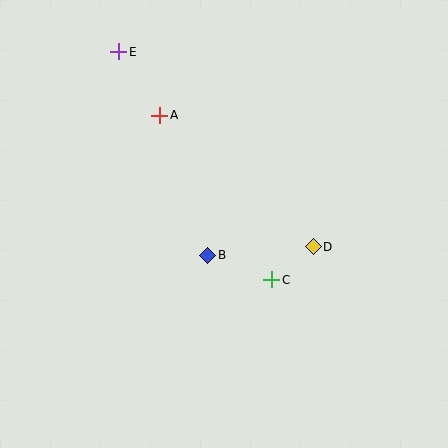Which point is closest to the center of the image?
Point B at (208, 255) is closest to the center.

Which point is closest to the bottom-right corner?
Point D is closest to the bottom-right corner.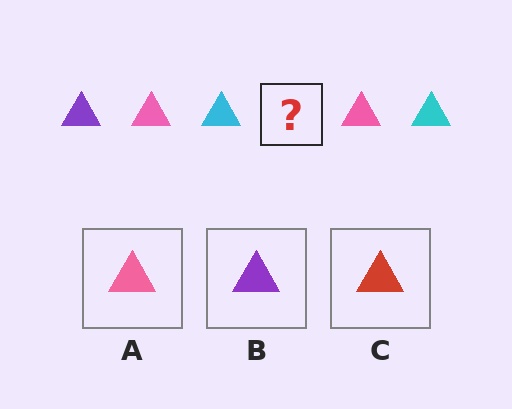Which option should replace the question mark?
Option B.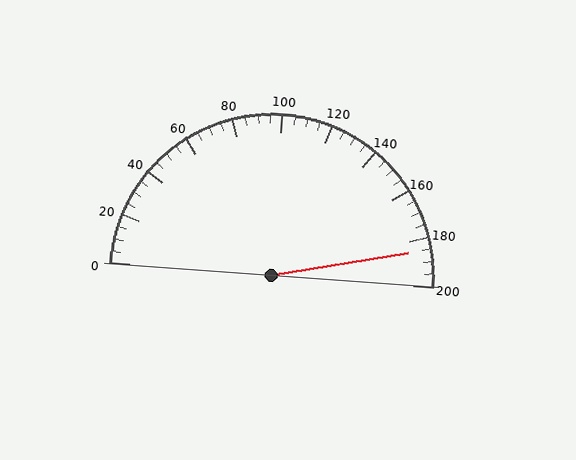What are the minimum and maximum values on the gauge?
The gauge ranges from 0 to 200.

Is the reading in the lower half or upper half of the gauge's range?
The reading is in the upper half of the range (0 to 200).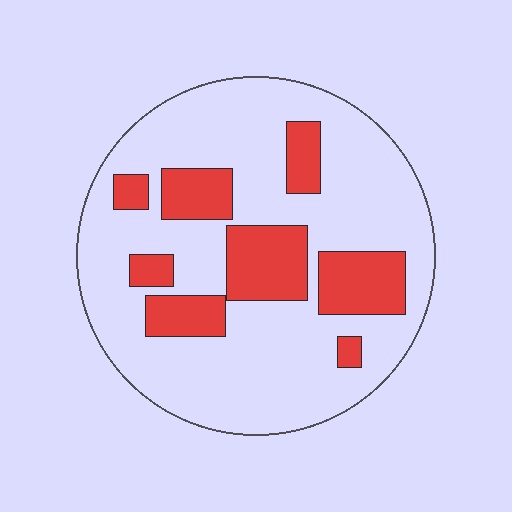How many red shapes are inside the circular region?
8.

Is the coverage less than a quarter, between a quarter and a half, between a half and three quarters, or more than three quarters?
Less than a quarter.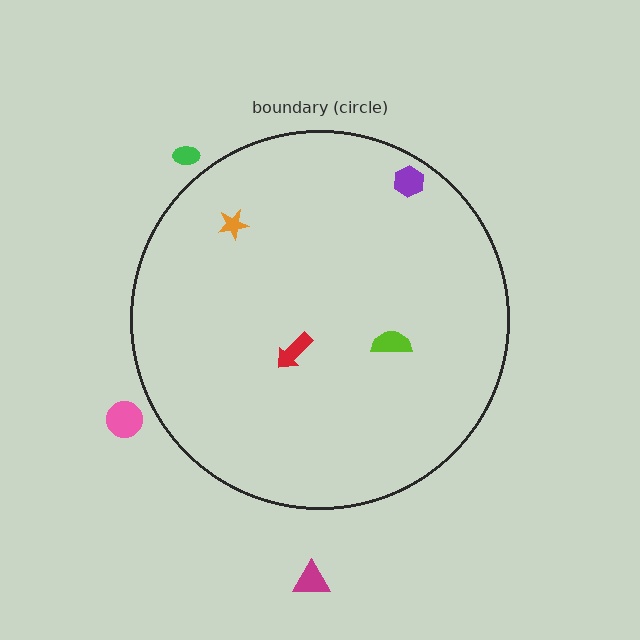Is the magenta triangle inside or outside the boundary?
Outside.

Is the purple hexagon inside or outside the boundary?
Inside.